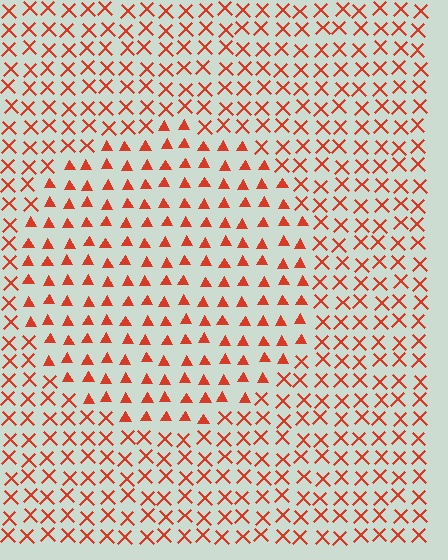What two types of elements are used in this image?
The image uses triangles inside the circle region and X marks outside it.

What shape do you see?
I see a circle.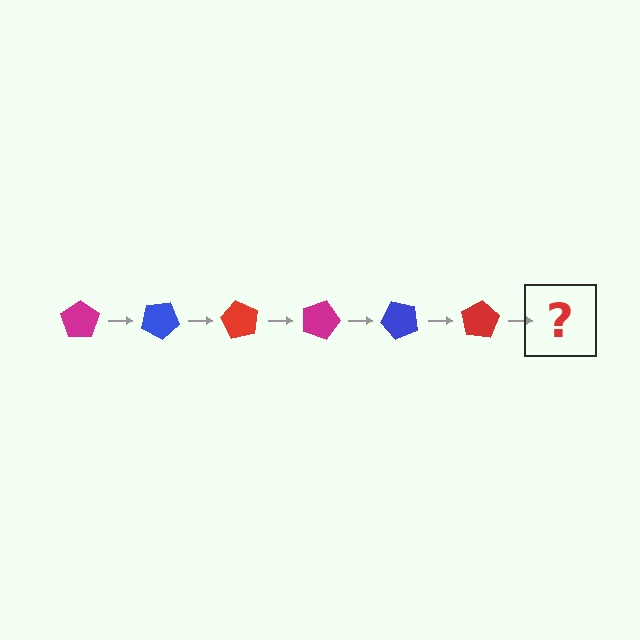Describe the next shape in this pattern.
It should be a magenta pentagon, rotated 180 degrees from the start.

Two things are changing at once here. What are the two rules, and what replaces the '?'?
The two rules are that it rotates 30 degrees each step and the color cycles through magenta, blue, and red. The '?' should be a magenta pentagon, rotated 180 degrees from the start.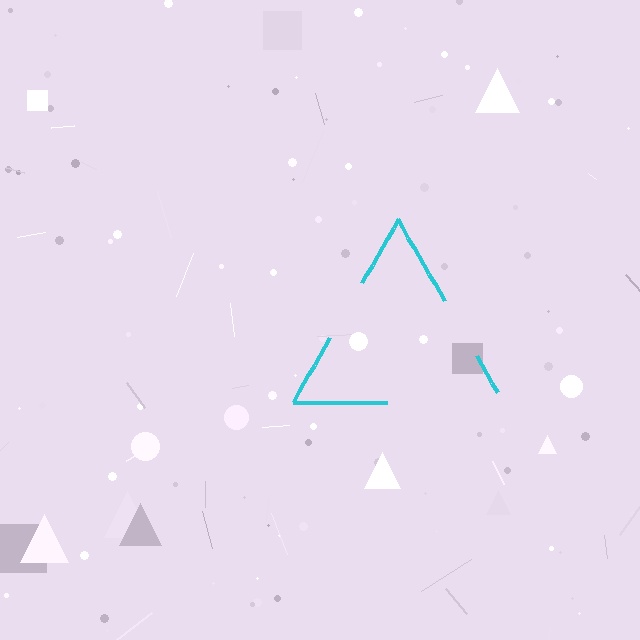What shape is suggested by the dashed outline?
The dashed outline suggests a triangle.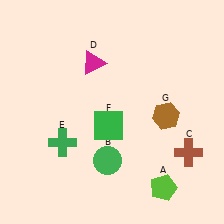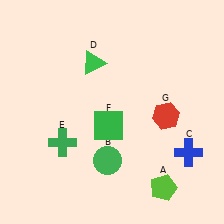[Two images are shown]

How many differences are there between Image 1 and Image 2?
There are 3 differences between the two images.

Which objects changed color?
C changed from brown to blue. D changed from magenta to green. G changed from brown to red.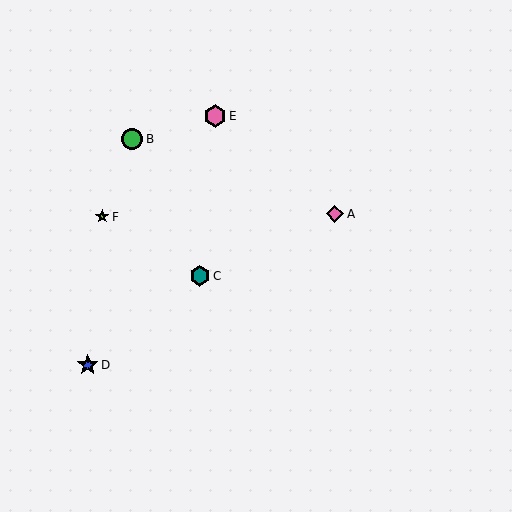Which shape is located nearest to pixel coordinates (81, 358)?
The blue star (labeled D) at (88, 365) is nearest to that location.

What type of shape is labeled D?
Shape D is a blue star.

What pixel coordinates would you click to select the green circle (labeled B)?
Click at (132, 139) to select the green circle B.